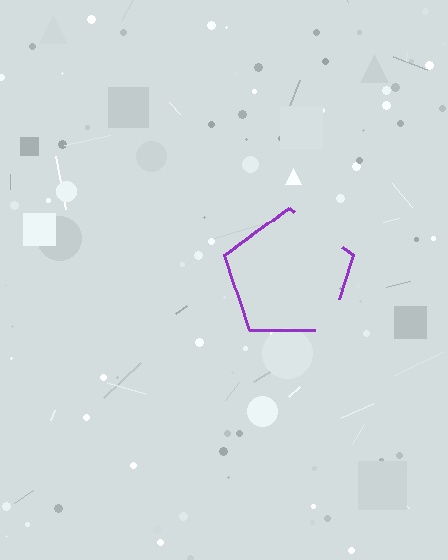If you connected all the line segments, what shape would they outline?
They would outline a pentagon.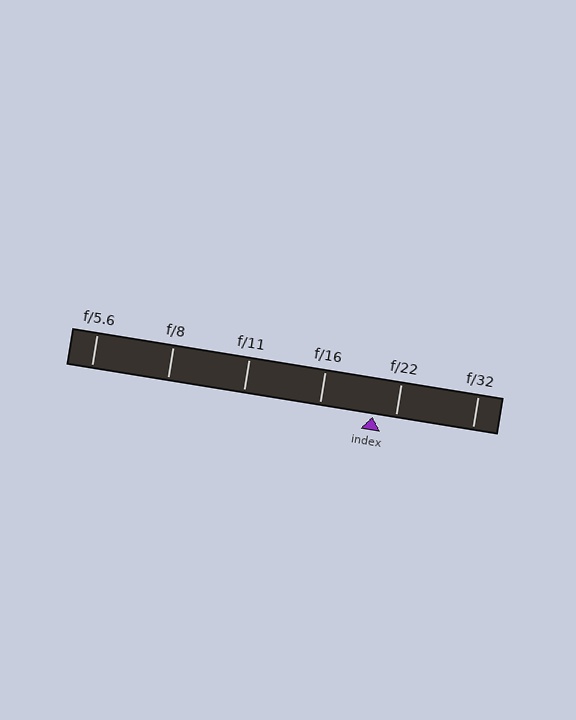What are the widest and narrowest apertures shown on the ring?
The widest aperture shown is f/5.6 and the narrowest is f/32.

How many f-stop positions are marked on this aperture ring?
There are 6 f-stop positions marked.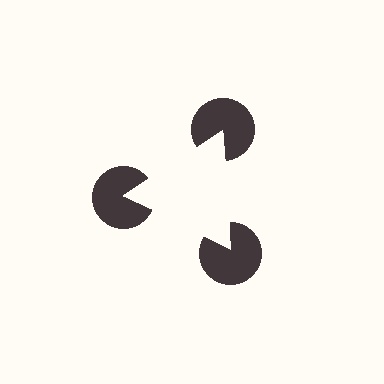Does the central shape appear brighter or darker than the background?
It typically appears slightly brighter than the background, even though no actual brightness change is drawn.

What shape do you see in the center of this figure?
An illusory triangle — its edges are inferred from the aligned wedge cuts in the pac-man discs, not physically drawn.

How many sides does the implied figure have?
3 sides.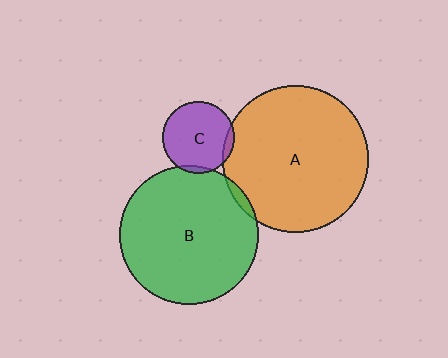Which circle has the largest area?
Circle A (orange).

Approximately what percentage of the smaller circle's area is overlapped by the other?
Approximately 5%.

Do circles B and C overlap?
Yes.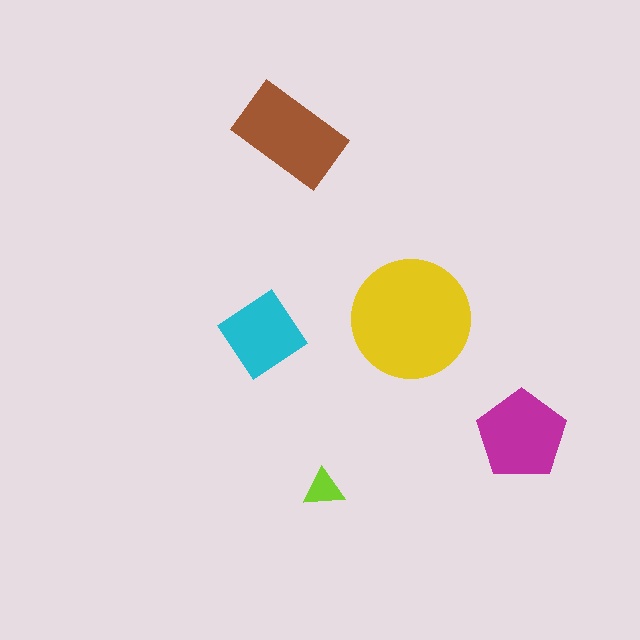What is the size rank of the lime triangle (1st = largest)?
5th.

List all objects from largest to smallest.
The yellow circle, the brown rectangle, the magenta pentagon, the cyan diamond, the lime triangle.